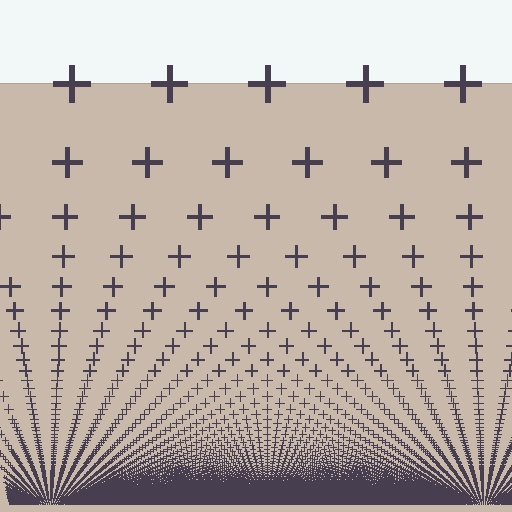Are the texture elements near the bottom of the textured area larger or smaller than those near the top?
Smaller. The gradient is inverted — elements near the bottom are smaller and denser.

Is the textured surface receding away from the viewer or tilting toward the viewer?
The surface appears to tilt toward the viewer. Texture elements get larger and sparser toward the top.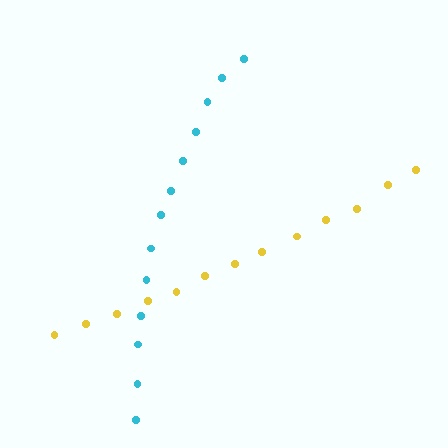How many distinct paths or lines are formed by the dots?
There are 2 distinct paths.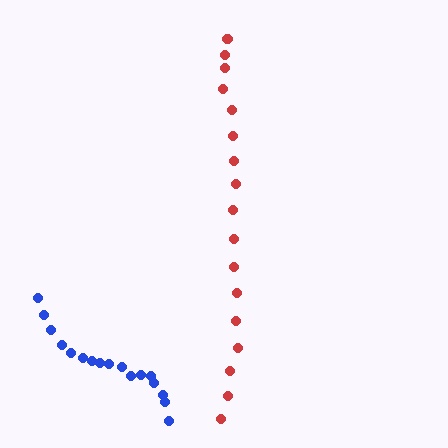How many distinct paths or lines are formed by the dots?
There are 2 distinct paths.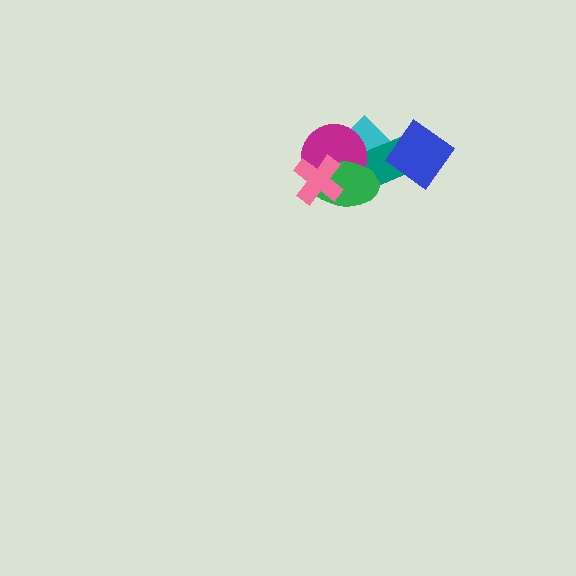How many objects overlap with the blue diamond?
2 objects overlap with the blue diamond.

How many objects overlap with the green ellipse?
4 objects overlap with the green ellipse.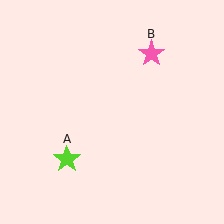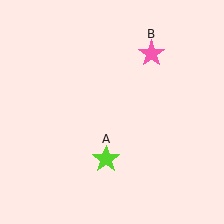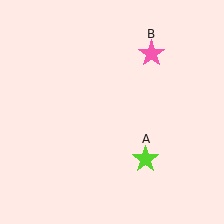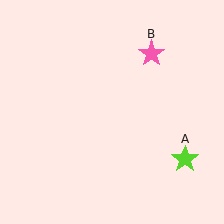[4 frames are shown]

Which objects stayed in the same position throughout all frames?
Pink star (object B) remained stationary.